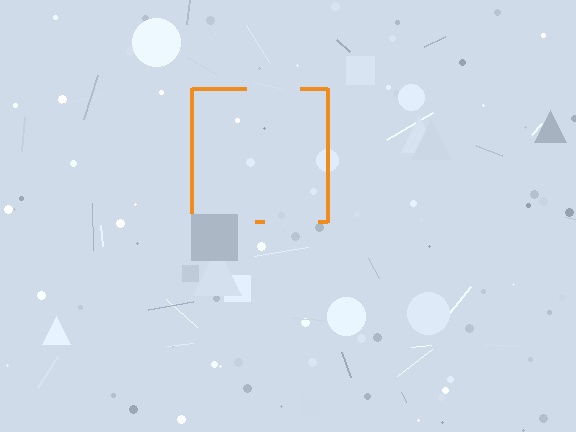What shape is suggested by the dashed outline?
The dashed outline suggests a square.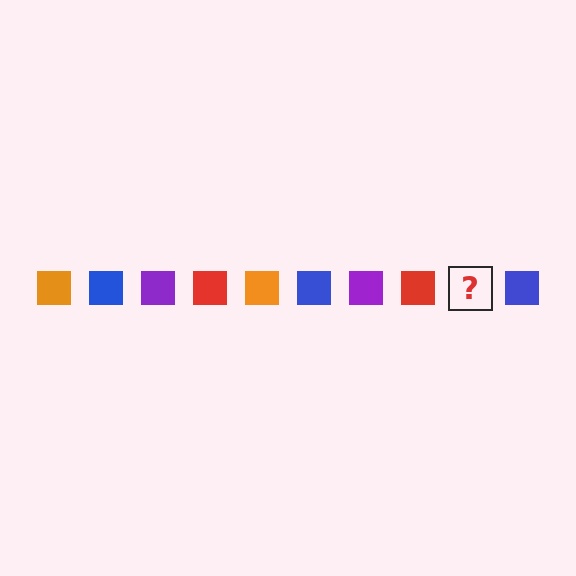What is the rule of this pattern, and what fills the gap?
The rule is that the pattern cycles through orange, blue, purple, red squares. The gap should be filled with an orange square.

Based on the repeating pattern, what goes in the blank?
The blank should be an orange square.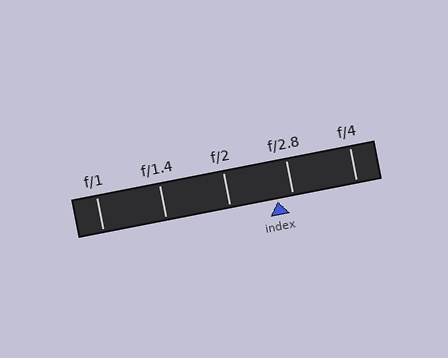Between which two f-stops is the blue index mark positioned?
The index mark is between f/2 and f/2.8.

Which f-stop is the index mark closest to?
The index mark is closest to f/2.8.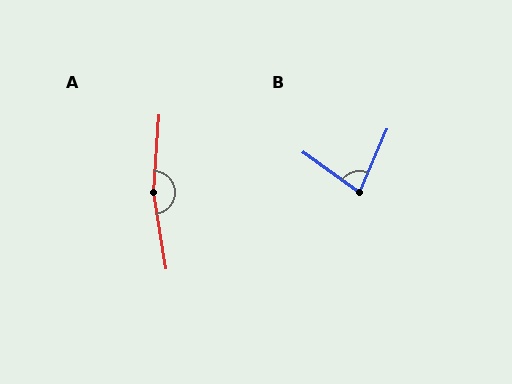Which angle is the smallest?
B, at approximately 78 degrees.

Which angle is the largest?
A, at approximately 166 degrees.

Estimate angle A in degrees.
Approximately 166 degrees.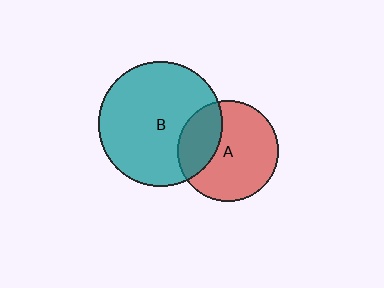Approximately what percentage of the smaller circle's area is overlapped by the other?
Approximately 30%.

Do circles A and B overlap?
Yes.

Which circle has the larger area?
Circle B (teal).